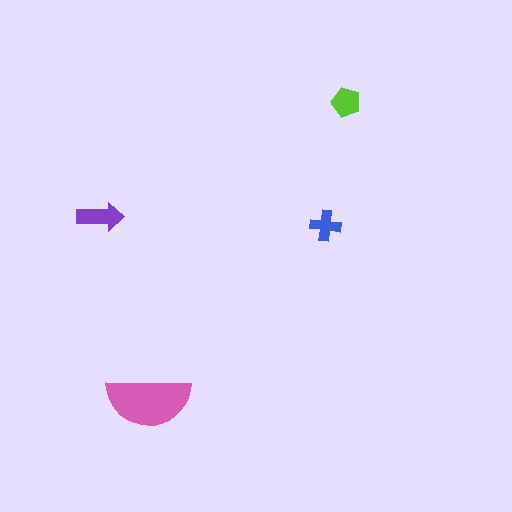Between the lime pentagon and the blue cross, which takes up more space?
The lime pentagon.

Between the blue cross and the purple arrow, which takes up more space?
The purple arrow.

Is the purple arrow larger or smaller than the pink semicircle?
Smaller.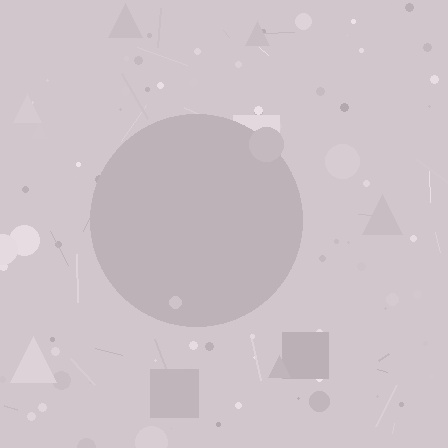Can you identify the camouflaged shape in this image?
The camouflaged shape is a circle.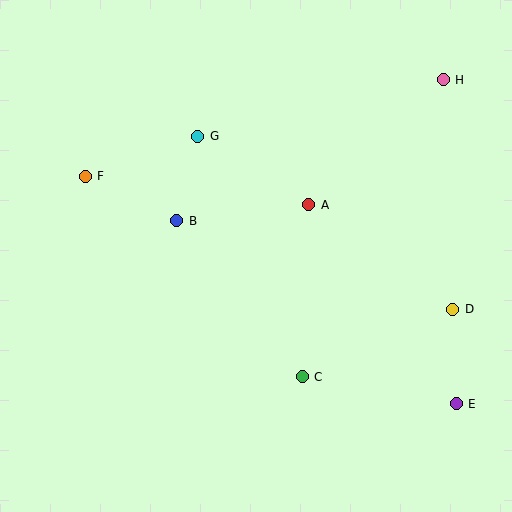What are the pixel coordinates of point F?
Point F is at (85, 176).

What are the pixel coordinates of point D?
Point D is at (453, 309).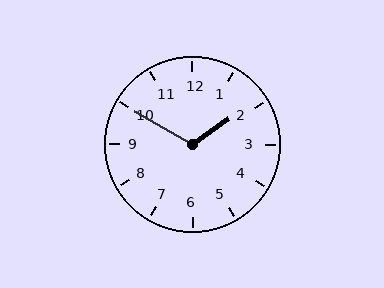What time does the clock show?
1:50.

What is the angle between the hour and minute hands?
Approximately 115 degrees.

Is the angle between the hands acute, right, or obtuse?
It is obtuse.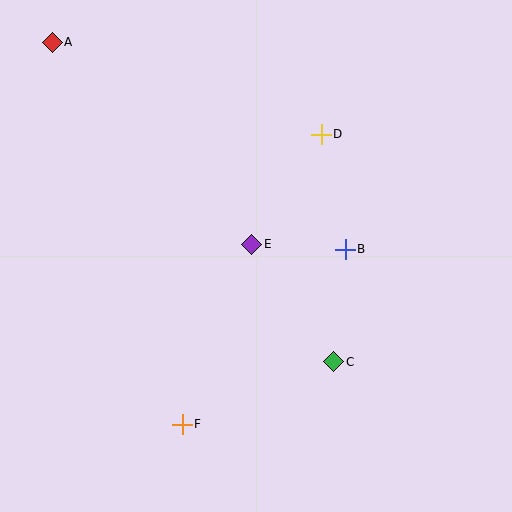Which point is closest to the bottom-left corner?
Point F is closest to the bottom-left corner.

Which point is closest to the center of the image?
Point E at (252, 244) is closest to the center.